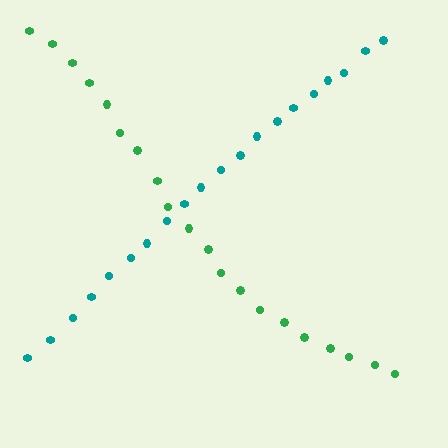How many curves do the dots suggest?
There are 2 distinct paths.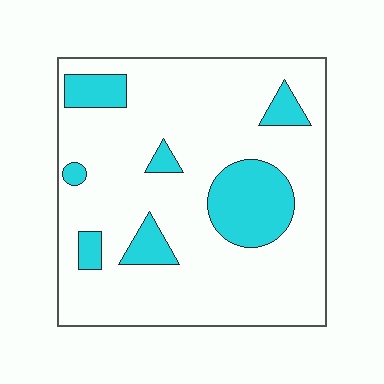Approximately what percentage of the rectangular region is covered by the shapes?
Approximately 20%.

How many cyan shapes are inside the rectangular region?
7.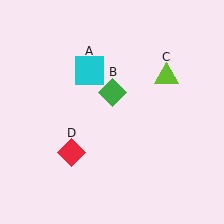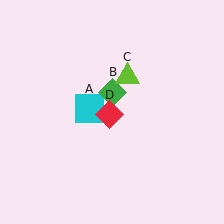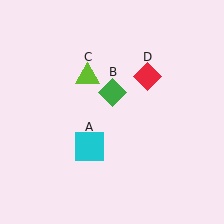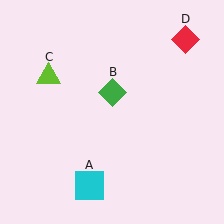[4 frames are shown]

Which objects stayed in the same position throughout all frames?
Green diamond (object B) remained stationary.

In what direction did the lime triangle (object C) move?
The lime triangle (object C) moved left.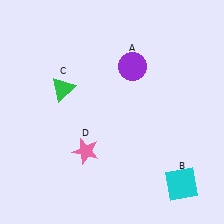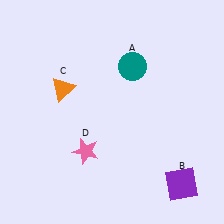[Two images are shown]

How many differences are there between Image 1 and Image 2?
There are 3 differences between the two images.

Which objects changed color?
A changed from purple to teal. B changed from cyan to purple. C changed from green to orange.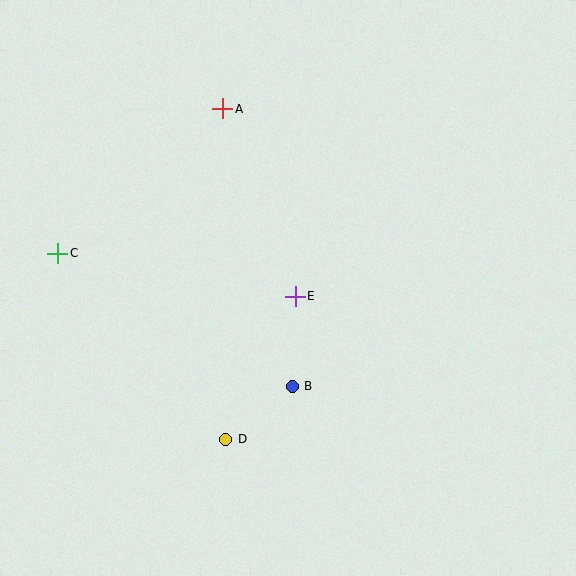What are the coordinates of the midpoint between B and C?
The midpoint between B and C is at (175, 320).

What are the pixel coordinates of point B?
Point B is at (292, 386).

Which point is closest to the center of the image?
Point E at (295, 296) is closest to the center.